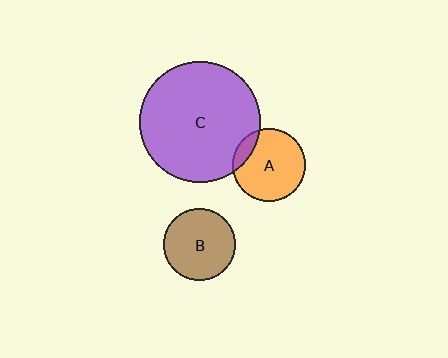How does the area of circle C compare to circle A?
Approximately 2.8 times.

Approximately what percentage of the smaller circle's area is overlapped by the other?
Approximately 10%.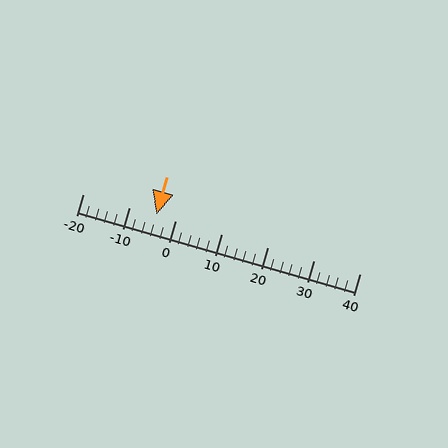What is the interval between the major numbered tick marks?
The major tick marks are spaced 10 units apart.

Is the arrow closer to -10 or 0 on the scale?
The arrow is closer to 0.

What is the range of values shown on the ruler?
The ruler shows values from -20 to 40.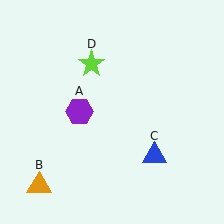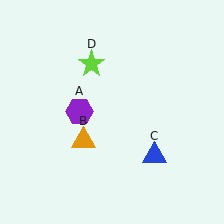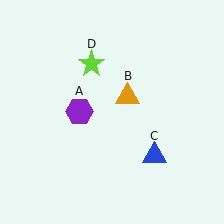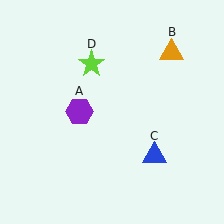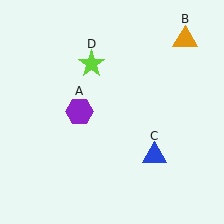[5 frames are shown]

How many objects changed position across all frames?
1 object changed position: orange triangle (object B).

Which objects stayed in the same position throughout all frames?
Purple hexagon (object A) and blue triangle (object C) and lime star (object D) remained stationary.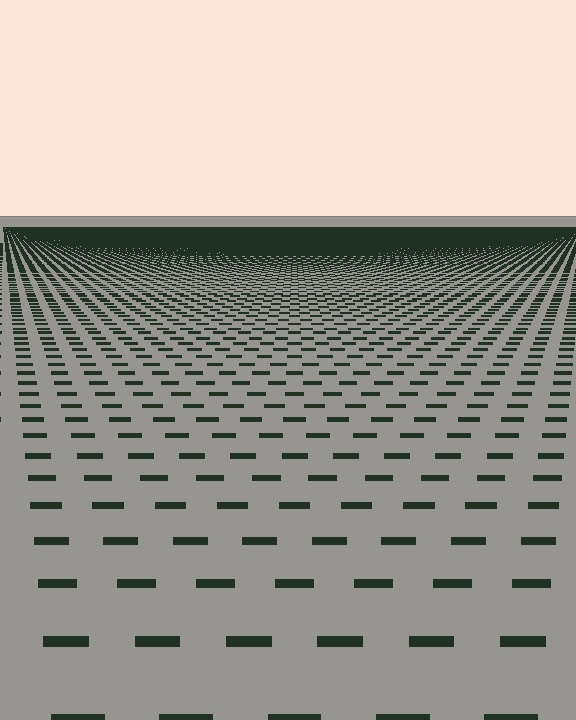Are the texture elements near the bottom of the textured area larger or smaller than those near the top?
Larger. Near the bottom, elements are closer to the viewer and appear at a bigger on-screen size.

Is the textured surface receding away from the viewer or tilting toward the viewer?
The surface is receding away from the viewer. Texture elements get smaller and denser toward the top.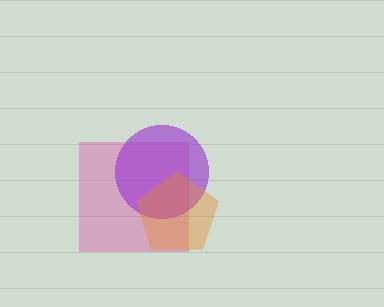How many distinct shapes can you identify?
There are 3 distinct shapes: a pink square, a purple circle, an orange pentagon.